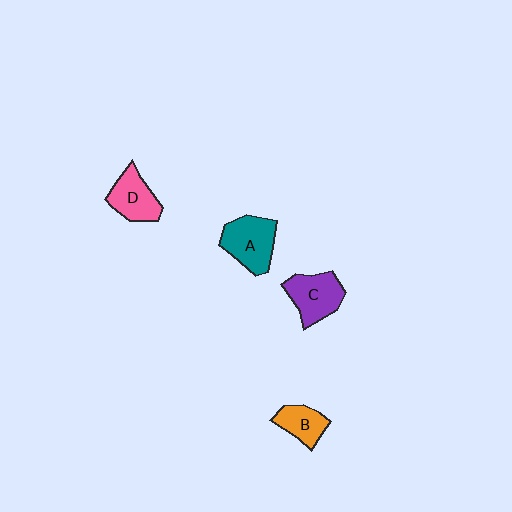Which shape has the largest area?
Shape A (teal).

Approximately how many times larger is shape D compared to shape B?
Approximately 1.3 times.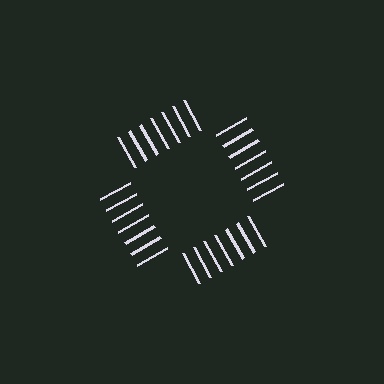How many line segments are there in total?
28 — 7 along each of the 4 edges.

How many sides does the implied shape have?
4 sides — the line-ends trace a square.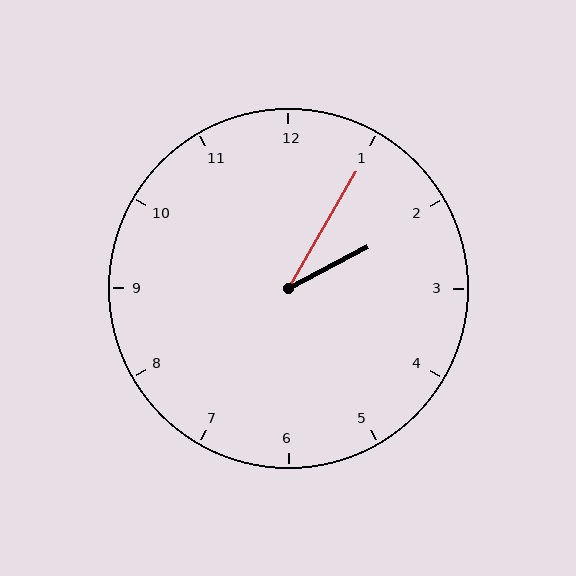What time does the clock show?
2:05.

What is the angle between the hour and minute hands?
Approximately 32 degrees.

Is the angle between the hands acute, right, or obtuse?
It is acute.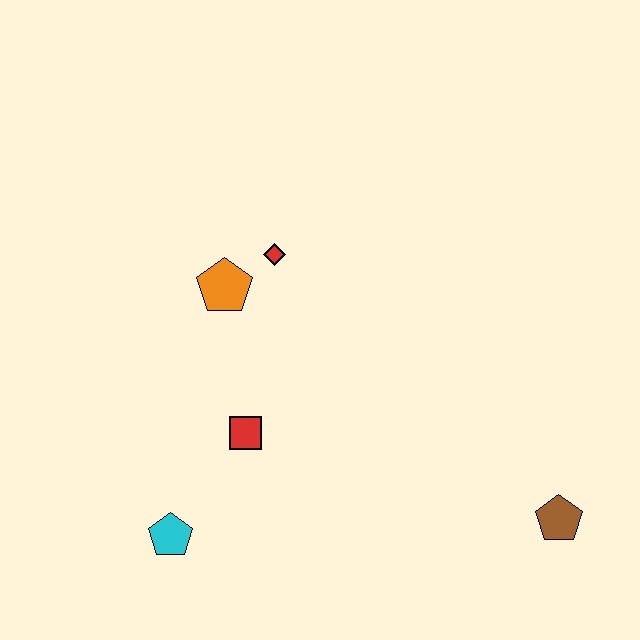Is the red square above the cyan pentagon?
Yes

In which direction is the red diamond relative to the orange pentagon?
The red diamond is to the right of the orange pentagon.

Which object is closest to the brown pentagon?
The red square is closest to the brown pentagon.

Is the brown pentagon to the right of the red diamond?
Yes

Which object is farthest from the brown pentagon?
The orange pentagon is farthest from the brown pentagon.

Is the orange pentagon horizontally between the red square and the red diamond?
No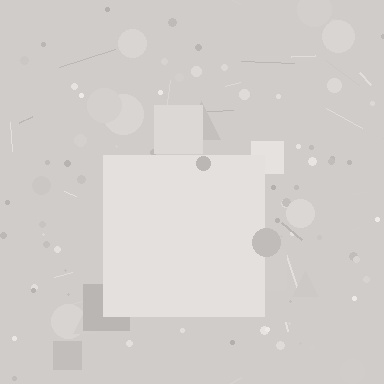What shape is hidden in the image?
A square is hidden in the image.